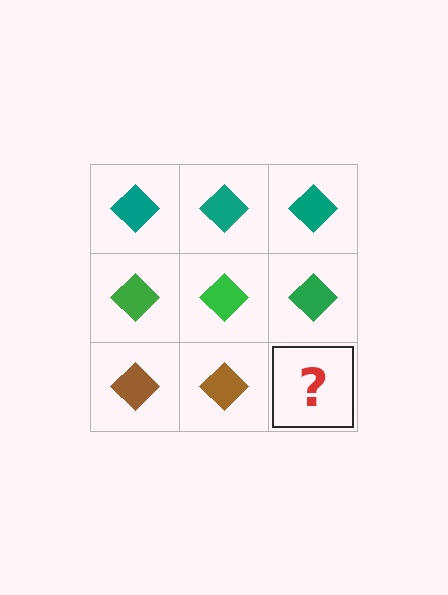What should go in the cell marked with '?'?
The missing cell should contain a brown diamond.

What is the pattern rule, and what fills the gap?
The rule is that each row has a consistent color. The gap should be filled with a brown diamond.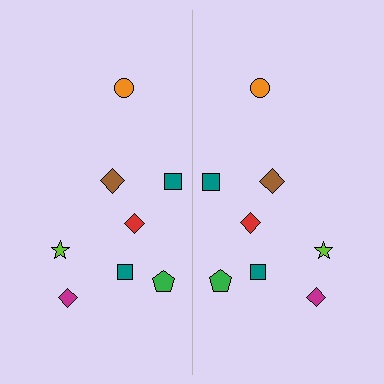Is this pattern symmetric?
Yes, this pattern has bilateral (reflection) symmetry.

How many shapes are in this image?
There are 16 shapes in this image.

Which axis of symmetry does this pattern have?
The pattern has a vertical axis of symmetry running through the center of the image.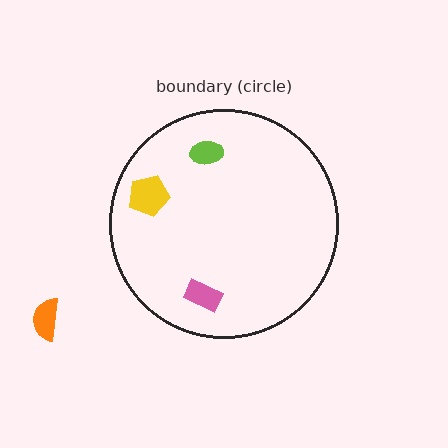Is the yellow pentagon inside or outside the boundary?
Inside.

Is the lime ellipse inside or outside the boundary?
Inside.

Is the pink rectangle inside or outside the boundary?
Inside.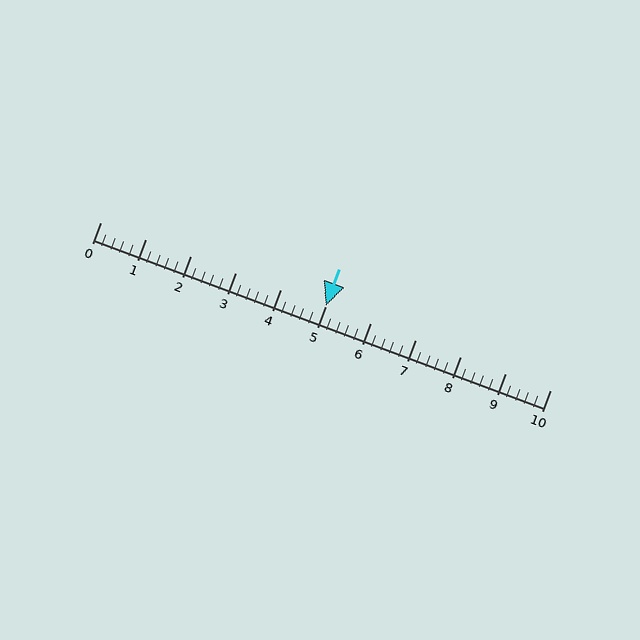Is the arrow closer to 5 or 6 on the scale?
The arrow is closer to 5.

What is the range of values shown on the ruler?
The ruler shows values from 0 to 10.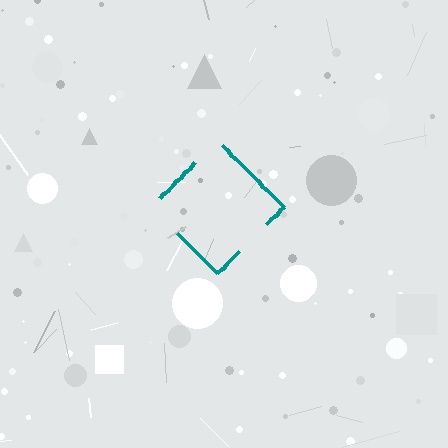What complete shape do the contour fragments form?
The contour fragments form a diamond.